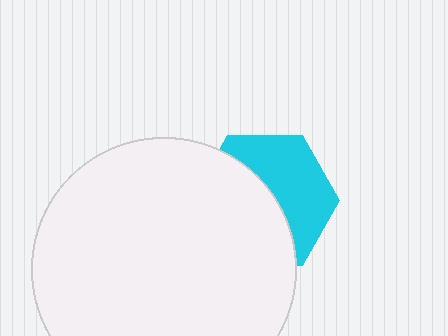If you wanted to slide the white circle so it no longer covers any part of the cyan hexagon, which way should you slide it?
Slide it left — that is the most direct way to separate the two shapes.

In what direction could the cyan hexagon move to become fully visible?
The cyan hexagon could move right. That would shift it out from behind the white circle entirely.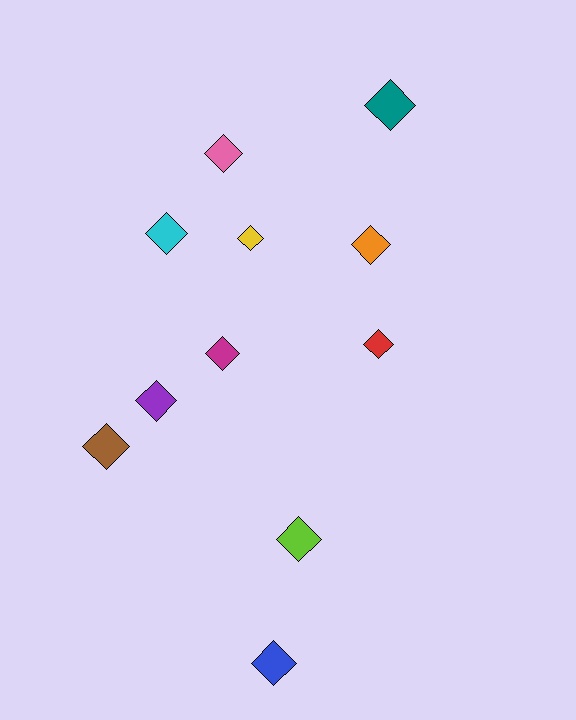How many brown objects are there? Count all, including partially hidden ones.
There is 1 brown object.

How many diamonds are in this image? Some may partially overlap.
There are 11 diamonds.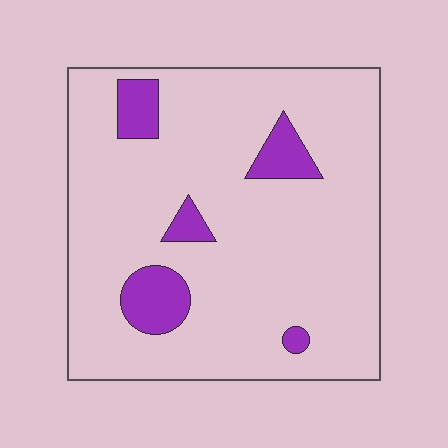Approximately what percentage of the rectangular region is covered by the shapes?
Approximately 10%.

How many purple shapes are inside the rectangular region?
5.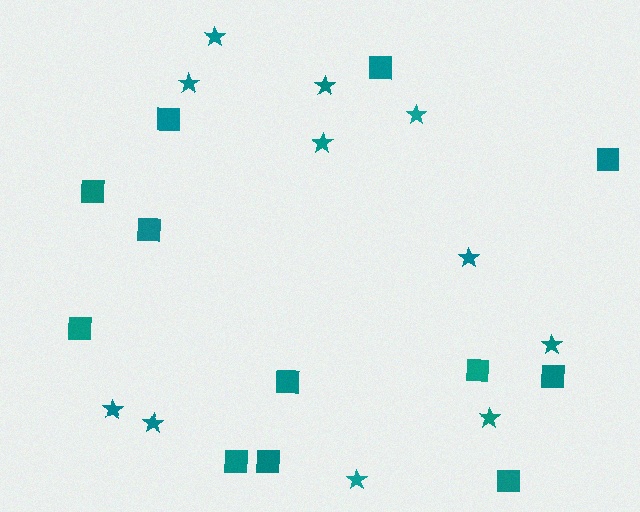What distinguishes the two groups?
There are 2 groups: one group of stars (11) and one group of squares (12).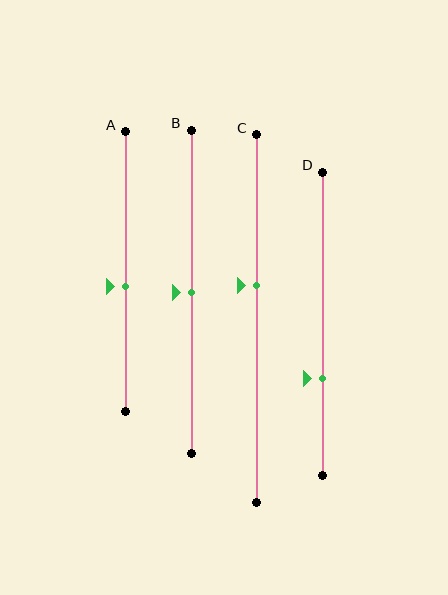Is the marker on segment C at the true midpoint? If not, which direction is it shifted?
No, the marker on segment C is shifted upward by about 9% of the segment length.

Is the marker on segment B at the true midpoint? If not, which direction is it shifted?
Yes, the marker on segment B is at the true midpoint.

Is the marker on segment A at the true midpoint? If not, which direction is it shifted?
No, the marker on segment A is shifted downward by about 5% of the segment length.